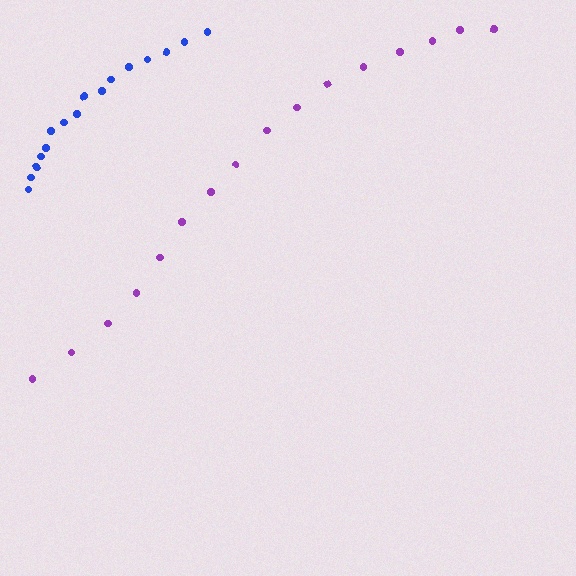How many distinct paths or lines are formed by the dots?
There are 2 distinct paths.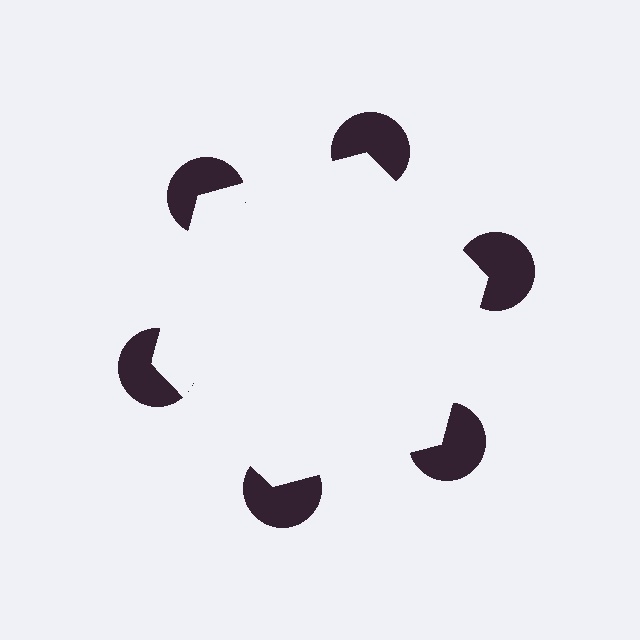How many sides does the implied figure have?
6 sides.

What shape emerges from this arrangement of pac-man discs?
An illusory hexagon — its edges are inferred from the aligned wedge cuts in the pac-man discs, not physically drawn.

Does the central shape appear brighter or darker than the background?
It typically appears slightly brighter than the background, even though no actual brightness change is drawn.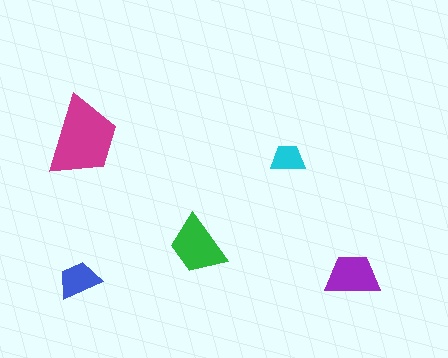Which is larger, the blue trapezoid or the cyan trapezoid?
The blue one.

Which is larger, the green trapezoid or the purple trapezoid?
The green one.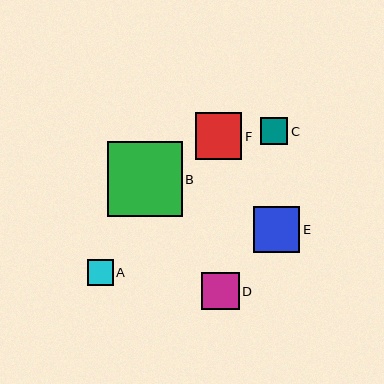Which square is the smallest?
Square A is the smallest with a size of approximately 26 pixels.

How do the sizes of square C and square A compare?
Square C and square A are approximately the same size.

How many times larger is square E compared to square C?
Square E is approximately 1.6 times the size of square C.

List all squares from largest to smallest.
From largest to smallest: B, F, E, D, C, A.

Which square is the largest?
Square B is the largest with a size of approximately 75 pixels.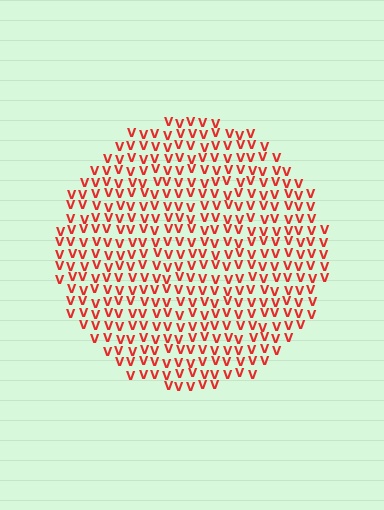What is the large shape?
The large shape is a circle.